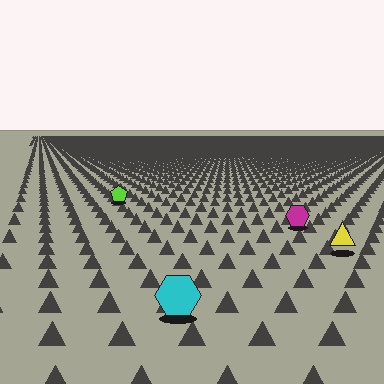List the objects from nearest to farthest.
From nearest to farthest: the cyan hexagon, the yellow triangle, the magenta hexagon, the lime pentagon.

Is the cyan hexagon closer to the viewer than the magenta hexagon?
Yes. The cyan hexagon is closer — you can tell from the texture gradient: the ground texture is coarser near it.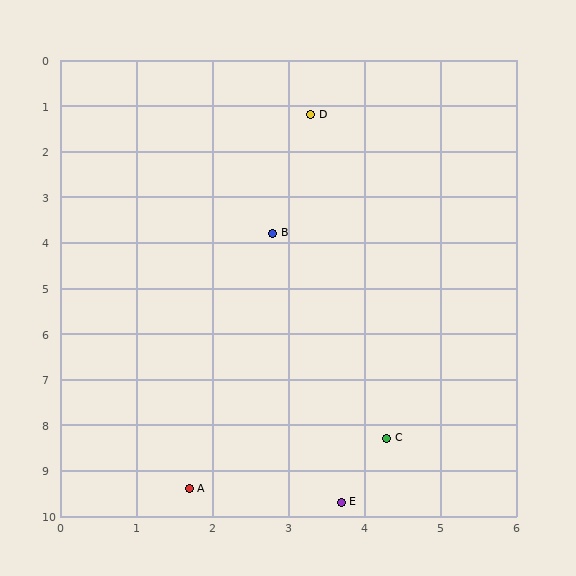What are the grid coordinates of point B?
Point B is at approximately (2.8, 3.8).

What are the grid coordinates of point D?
Point D is at approximately (3.3, 1.2).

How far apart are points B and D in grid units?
Points B and D are about 2.6 grid units apart.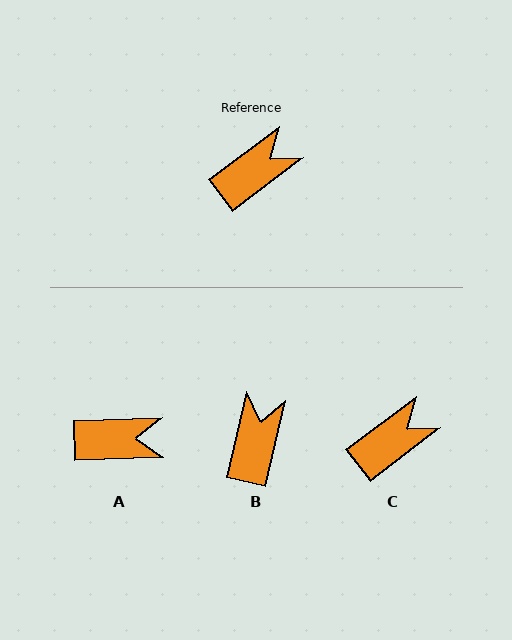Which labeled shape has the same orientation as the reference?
C.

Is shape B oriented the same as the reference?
No, it is off by about 40 degrees.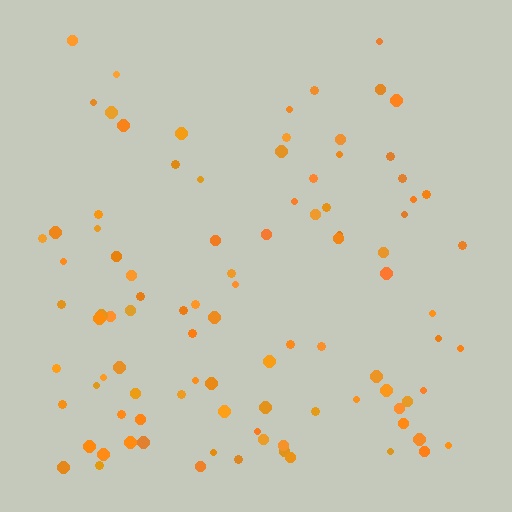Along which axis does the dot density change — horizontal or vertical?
Vertical.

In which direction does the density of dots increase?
From top to bottom, with the bottom side densest.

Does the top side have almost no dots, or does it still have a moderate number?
Still a moderate number, just noticeably fewer than the bottom.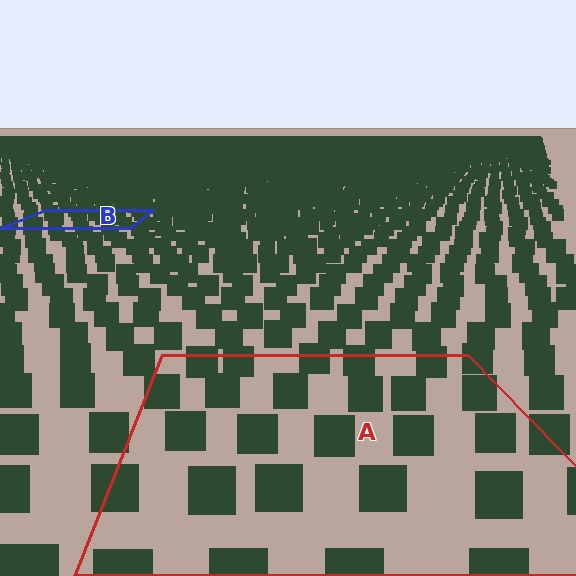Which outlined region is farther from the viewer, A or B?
Region B is farther from the viewer — the texture elements inside it appear smaller and more densely packed.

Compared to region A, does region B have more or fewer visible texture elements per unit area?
Region B has more texture elements per unit area — they are packed more densely because it is farther away.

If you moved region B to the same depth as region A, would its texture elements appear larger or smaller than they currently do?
They would appear larger. At a closer depth, the same texture elements are projected at a bigger on-screen size.